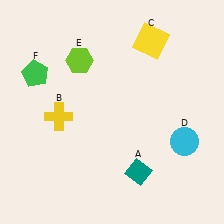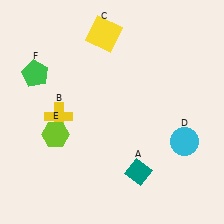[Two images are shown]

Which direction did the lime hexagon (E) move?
The lime hexagon (E) moved down.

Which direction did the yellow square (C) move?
The yellow square (C) moved left.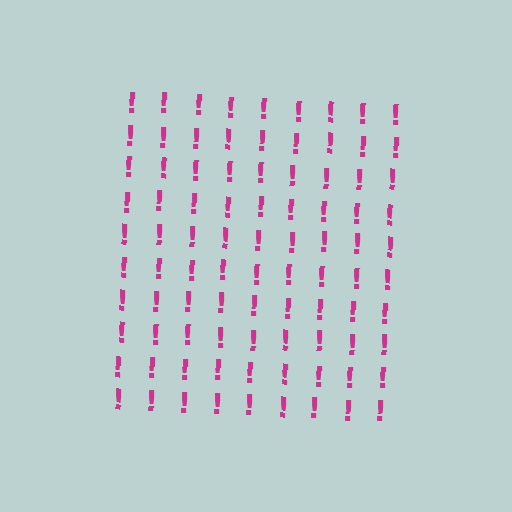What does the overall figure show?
The overall figure shows a square.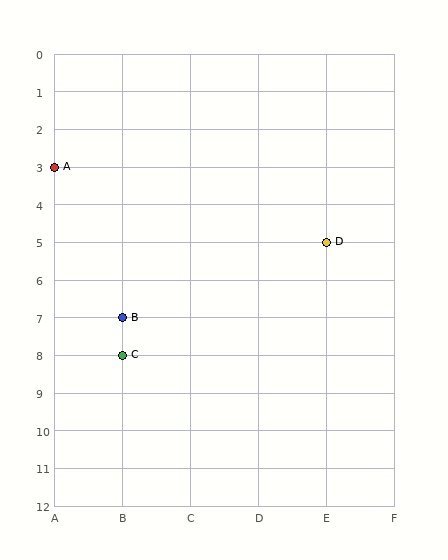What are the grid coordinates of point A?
Point A is at grid coordinates (A, 3).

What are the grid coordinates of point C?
Point C is at grid coordinates (B, 8).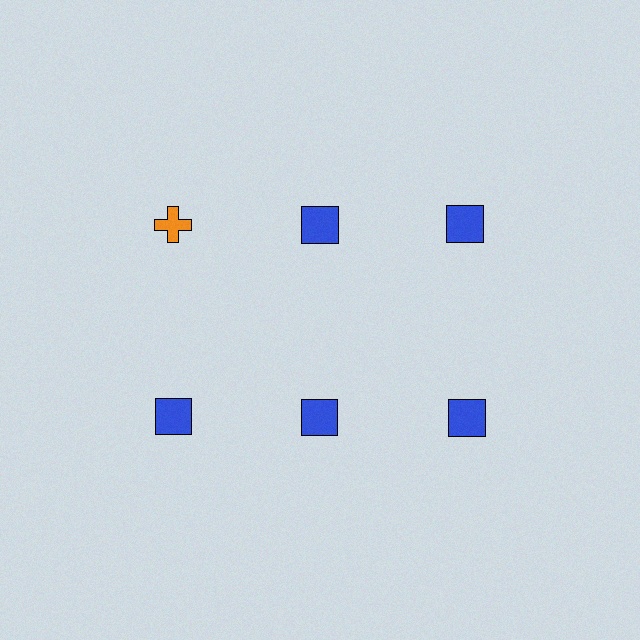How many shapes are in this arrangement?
There are 6 shapes arranged in a grid pattern.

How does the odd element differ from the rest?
It differs in both color (orange instead of blue) and shape (cross instead of square).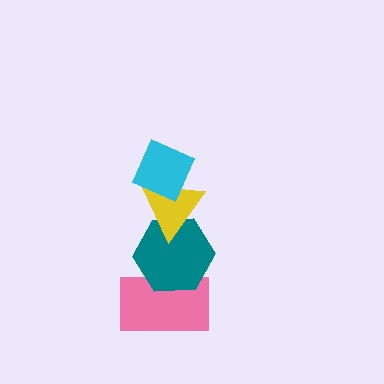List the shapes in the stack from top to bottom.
From top to bottom: the cyan diamond, the yellow triangle, the teal hexagon, the pink rectangle.